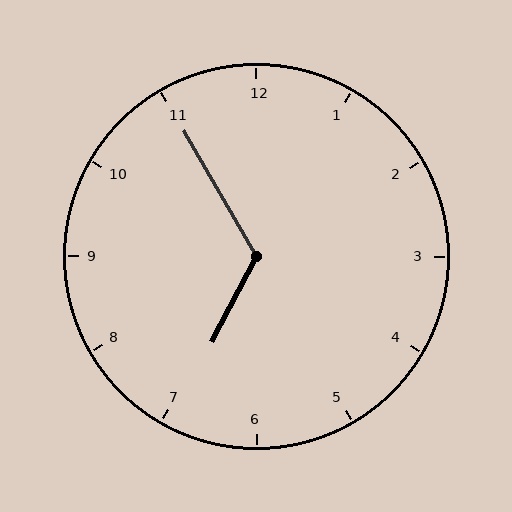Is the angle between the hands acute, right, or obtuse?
It is obtuse.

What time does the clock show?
6:55.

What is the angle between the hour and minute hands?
Approximately 122 degrees.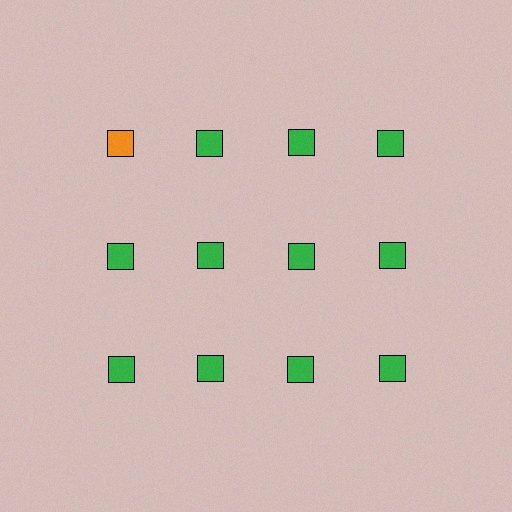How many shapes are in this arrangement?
There are 12 shapes arranged in a grid pattern.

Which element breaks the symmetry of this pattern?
The orange square in the top row, leftmost column breaks the symmetry. All other shapes are green squares.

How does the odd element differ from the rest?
It has a different color: orange instead of green.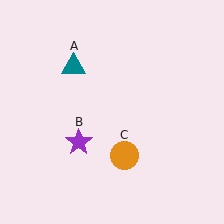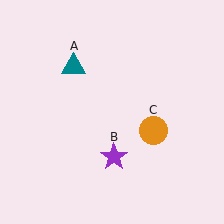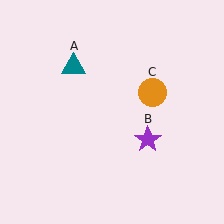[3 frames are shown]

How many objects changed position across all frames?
2 objects changed position: purple star (object B), orange circle (object C).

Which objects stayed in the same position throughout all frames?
Teal triangle (object A) remained stationary.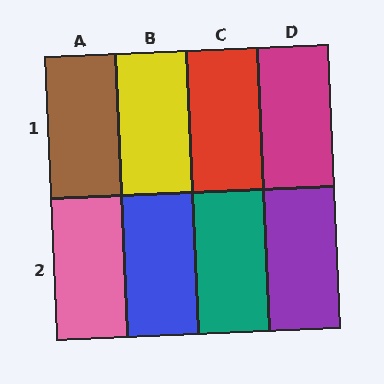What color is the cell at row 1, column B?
Yellow.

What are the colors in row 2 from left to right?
Pink, blue, teal, purple.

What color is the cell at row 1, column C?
Red.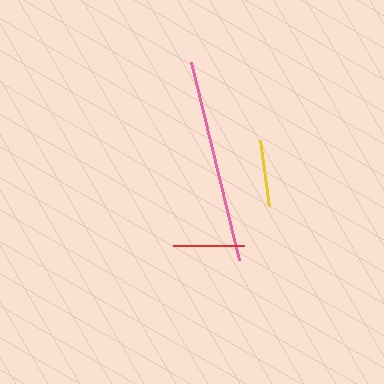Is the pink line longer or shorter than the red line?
The pink line is longer than the red line.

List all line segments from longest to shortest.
From longest to shortest: pink, red, yellow.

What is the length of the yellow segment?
The yellow segment is approximately 66 pixels long.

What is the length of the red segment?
The red segment is approximately 71 pixels long.